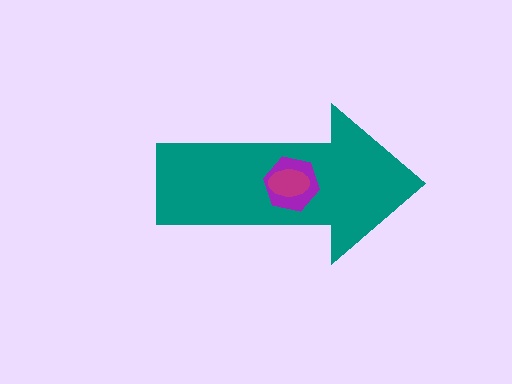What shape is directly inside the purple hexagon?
The magenta ellipse.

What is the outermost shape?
The teal arrow.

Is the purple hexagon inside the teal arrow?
Yes.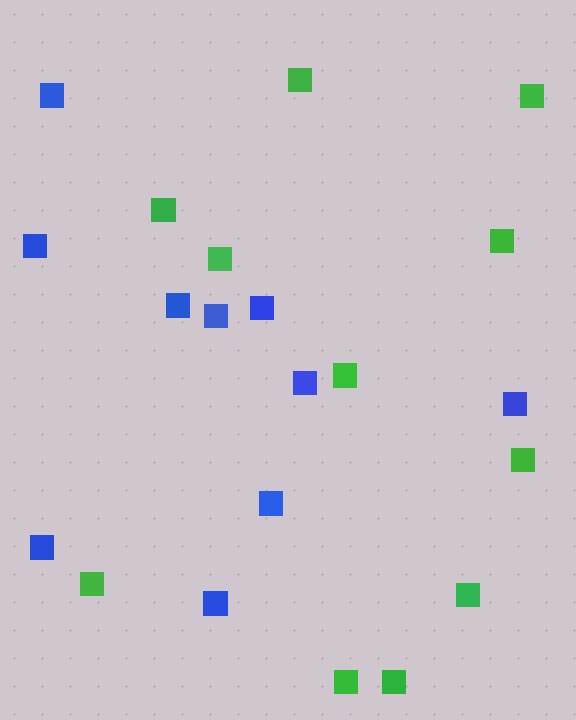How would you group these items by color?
There are 2 groups: one group of blue squares (10) and one group of green squares (11).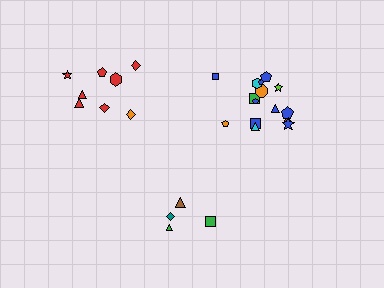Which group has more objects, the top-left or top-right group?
The top-right group.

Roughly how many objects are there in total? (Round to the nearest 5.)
Roughly 25 objects in total.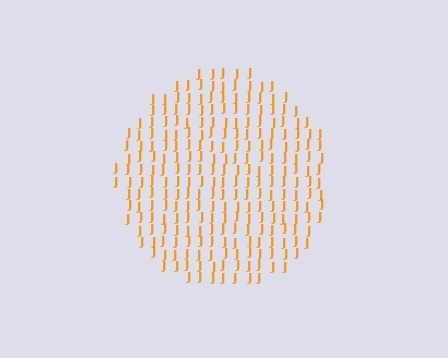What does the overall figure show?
The overall figure shows a circle.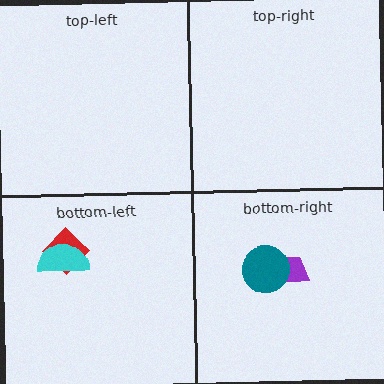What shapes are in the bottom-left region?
The red diamond, the cyan semicircle.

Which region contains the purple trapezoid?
The bottom-right region.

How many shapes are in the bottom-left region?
2.